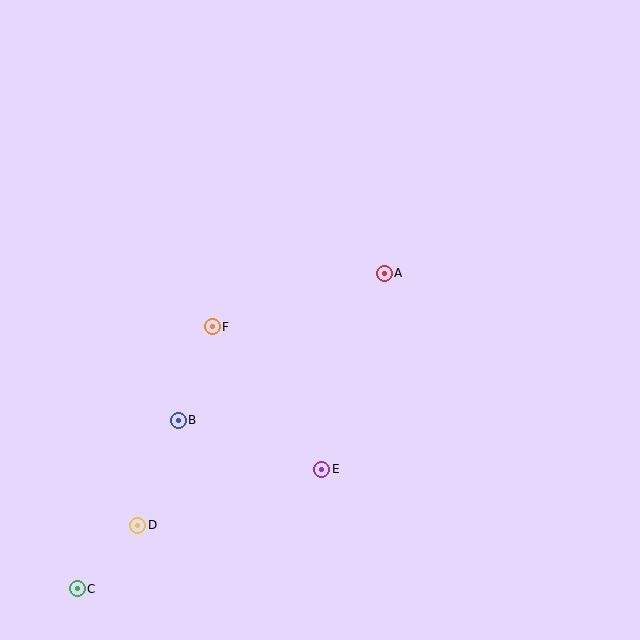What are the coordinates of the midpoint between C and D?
The midpoint between C and D is at (107, 557).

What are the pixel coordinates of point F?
Point F is at (212, 327).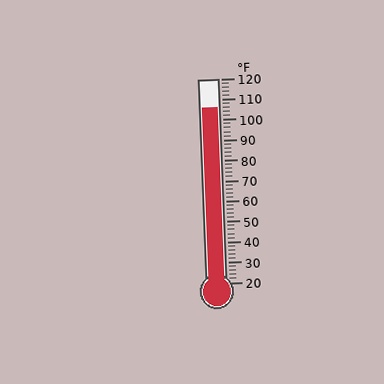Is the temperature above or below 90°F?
The temperature is above 90°F.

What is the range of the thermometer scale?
The thermometer scale ranges from 20°F to 120°F.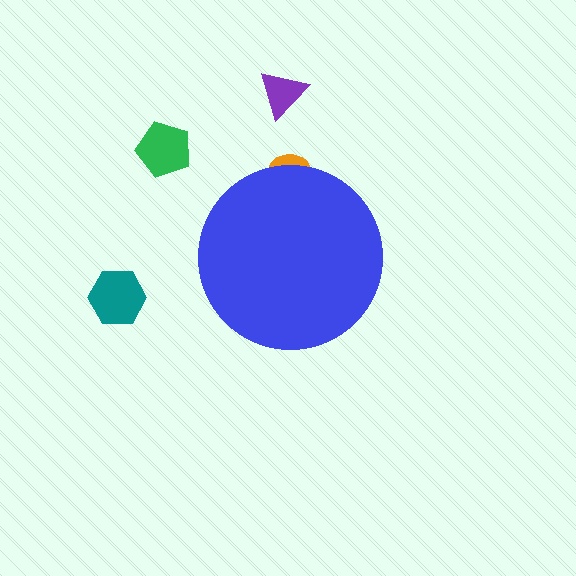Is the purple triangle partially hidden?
No, the purple triangle is fully visible.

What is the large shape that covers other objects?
A blue circle.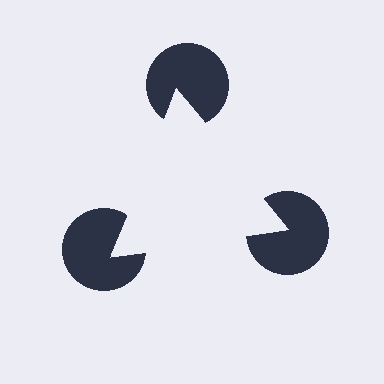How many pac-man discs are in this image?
There are 3 — one at each vertex of the illusory triangle.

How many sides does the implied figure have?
3 sides.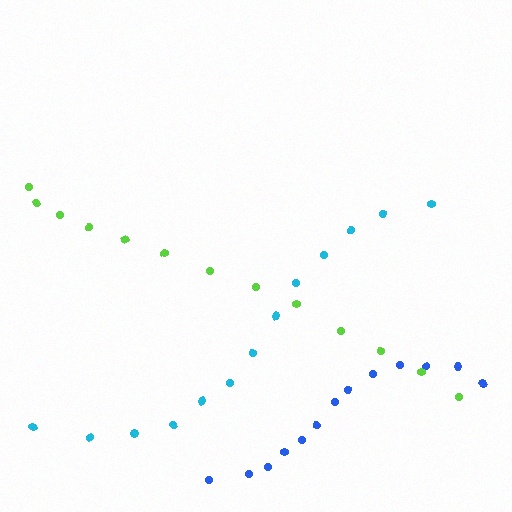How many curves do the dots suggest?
There are 3 distinct paths.